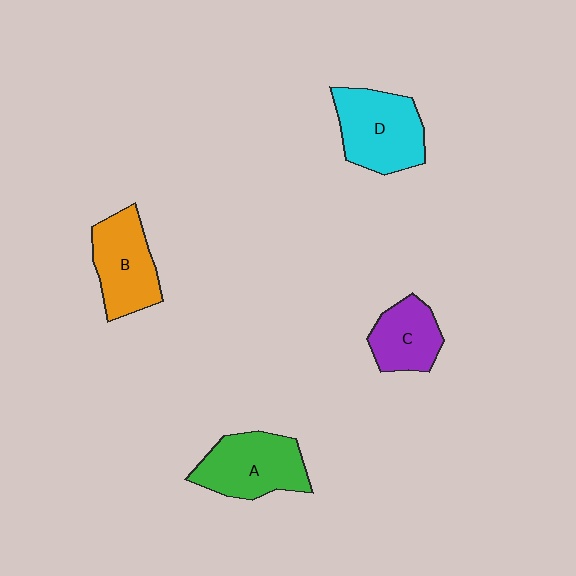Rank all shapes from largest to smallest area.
From largest to smallest: D (cyan), A (green), B (orange), C (purple).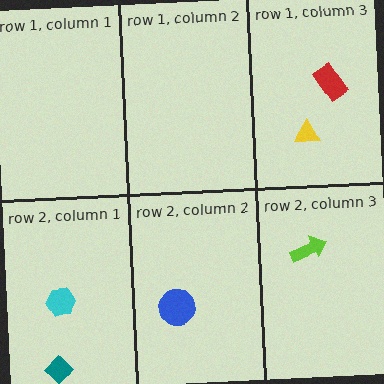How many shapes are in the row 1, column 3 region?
2.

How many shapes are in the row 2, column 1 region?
2.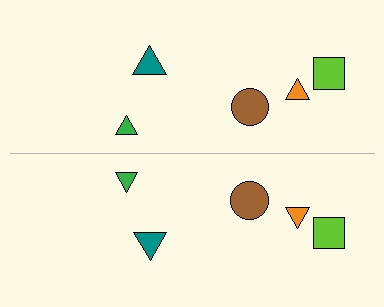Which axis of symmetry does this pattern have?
The pattern has a horizontal axis of symmetry running through the center of the image.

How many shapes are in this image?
There are 10 shapes in this image.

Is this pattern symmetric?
Yes, this pattern has bilateral (reflection) symmetry.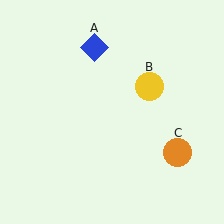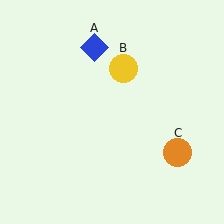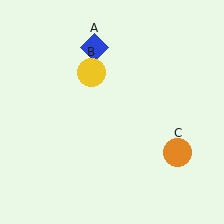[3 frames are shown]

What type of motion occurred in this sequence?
The yellow circle (object B) rotated counterclockwise around the center of the scene.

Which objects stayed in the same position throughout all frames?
Blue diamond (object A) and orange circle (object C) remained stationary.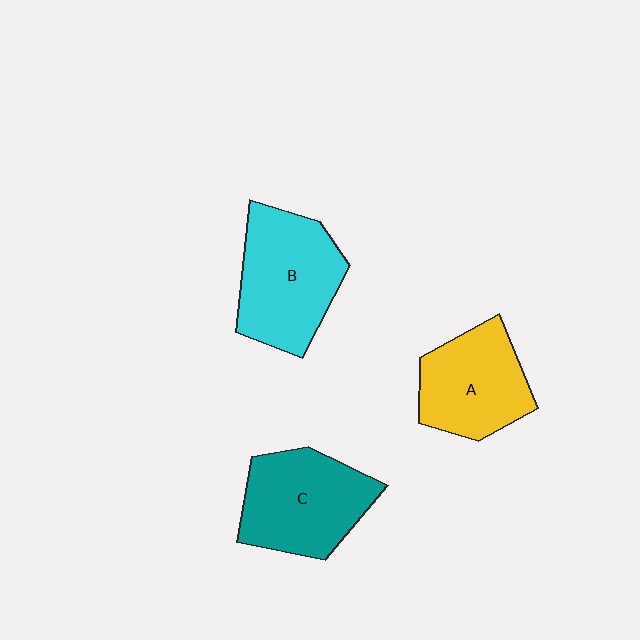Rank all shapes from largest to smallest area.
From largest to smallest: B (cyan), C (teal), A (yellow).